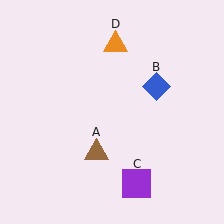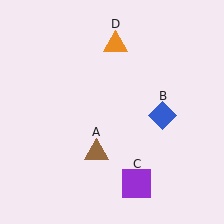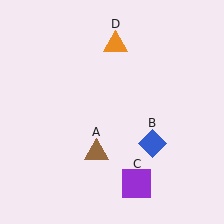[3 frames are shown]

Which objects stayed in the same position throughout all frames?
Brown triangle (object A) and purple square (object C) and orange triangle (object D) remained stationary.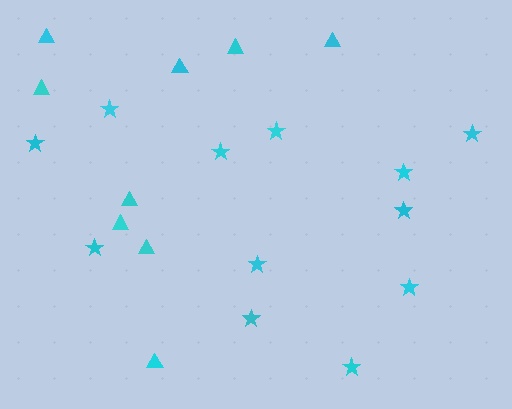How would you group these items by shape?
There are 2 groups: one group of triangles (9) and one group of stars (12).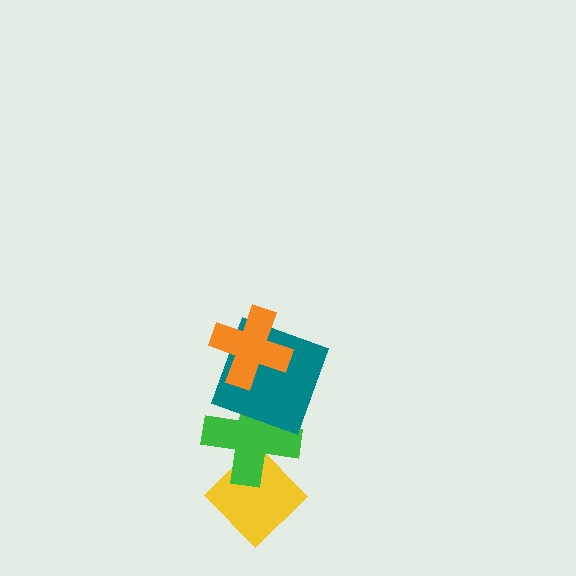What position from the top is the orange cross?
The orange cross is 1st from the top.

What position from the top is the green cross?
The green cross is 3rd from the top.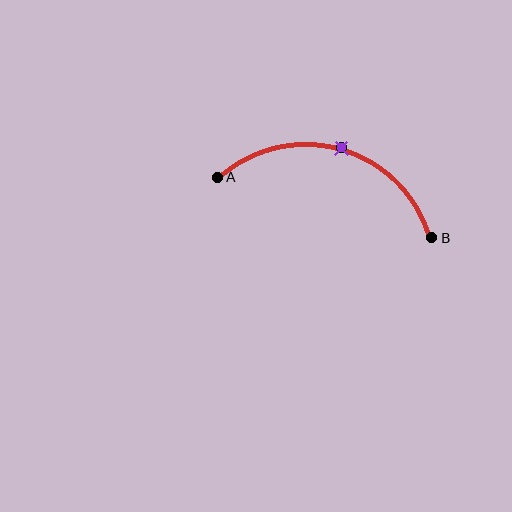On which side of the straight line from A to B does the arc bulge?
The arc bulges above the straight line connecting A and B.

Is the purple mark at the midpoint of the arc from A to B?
Yes. The purple mark lies on the arc at equal arc-length from both A and B — it is the arc midpoint.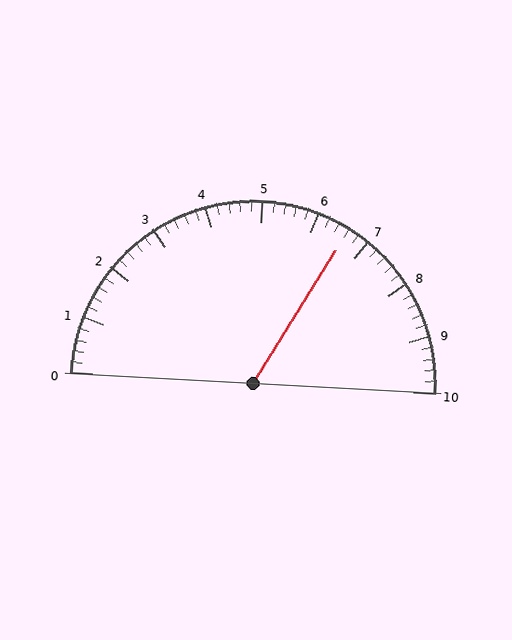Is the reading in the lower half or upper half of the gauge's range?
The reading is in the upper half of the range (0 to 10).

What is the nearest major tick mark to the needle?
The nearest major tick mark is 7.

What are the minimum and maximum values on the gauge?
The gauge ranges from 0 to 10.